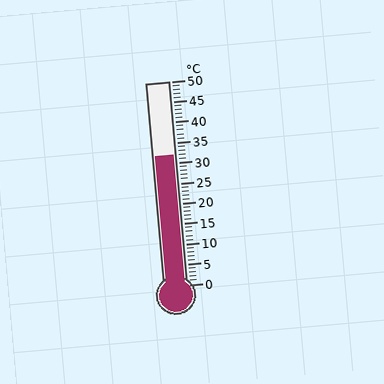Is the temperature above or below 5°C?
The temperature is above 5°C.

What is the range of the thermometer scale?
The thermometer scale ranges from 0°C to 50°C.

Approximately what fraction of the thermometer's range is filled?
The thermometer is filled to approximately 65% of its range.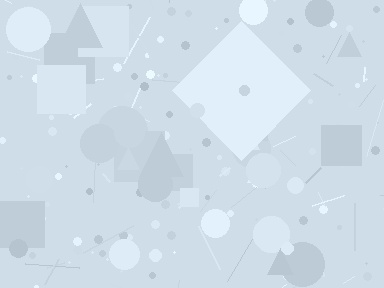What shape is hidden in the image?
A diamond is hidden in the image.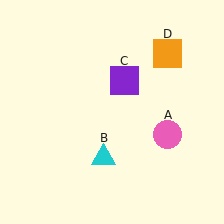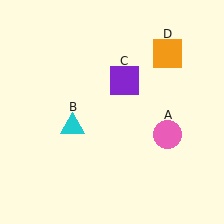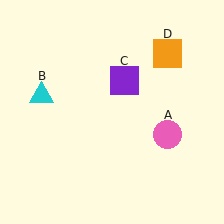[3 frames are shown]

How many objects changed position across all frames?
1 object changed position: cyan triangle (object B).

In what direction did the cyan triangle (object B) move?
The cyan triangle (object B) moved up and to the left.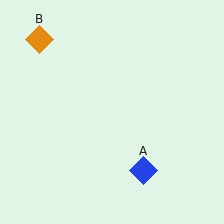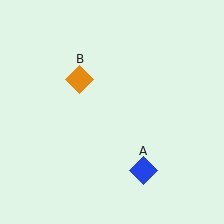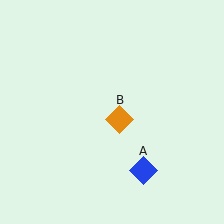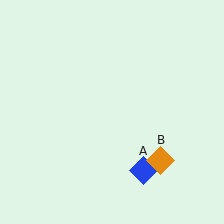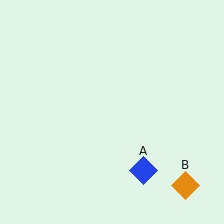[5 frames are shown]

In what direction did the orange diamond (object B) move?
The orange diamond (object B) moved down and to the right.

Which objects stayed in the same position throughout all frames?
Blue diamond (object A) remained stationary.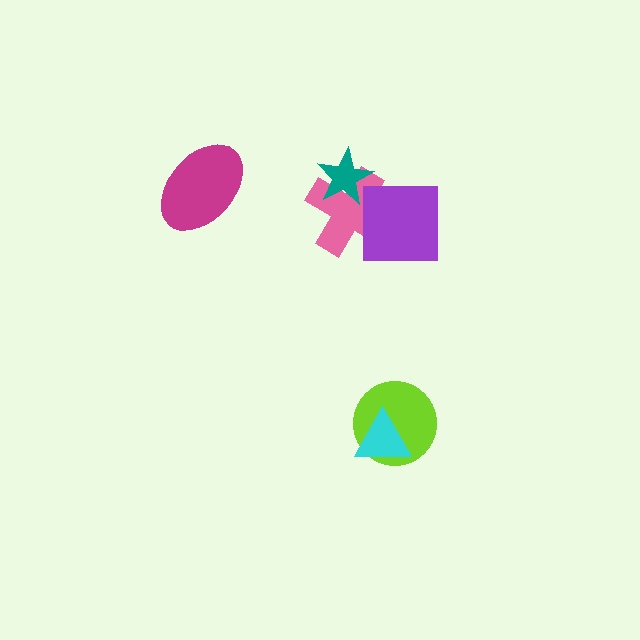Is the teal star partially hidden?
No, no other shape covers it.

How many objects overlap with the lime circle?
1 object overlaps with the lime circle.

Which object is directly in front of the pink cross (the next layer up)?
The teal star is directly in front of the pink cross.